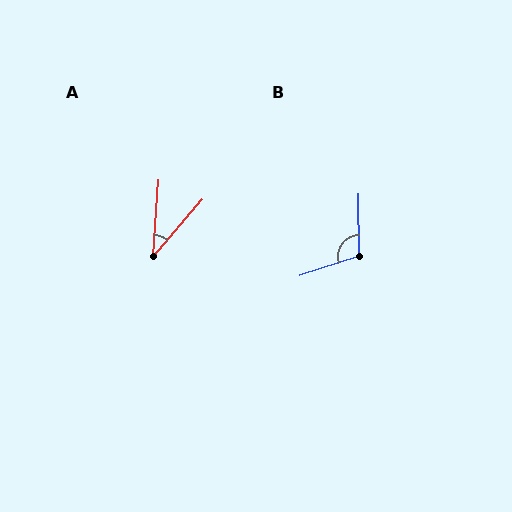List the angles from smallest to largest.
A (37°), B (108°).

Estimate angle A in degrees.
Approximately 37 degrees.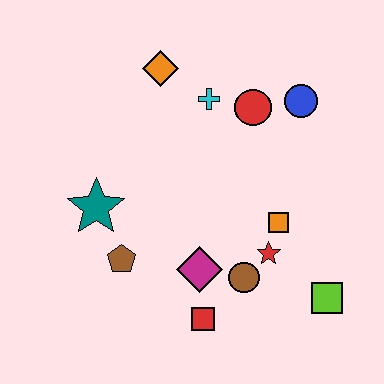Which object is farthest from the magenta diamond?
The orange diamond is farthest from the magenta diamond.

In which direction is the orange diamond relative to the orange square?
The orange diamond is above the orange square.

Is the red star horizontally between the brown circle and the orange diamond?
No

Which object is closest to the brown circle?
The red star is closest to the brown circle.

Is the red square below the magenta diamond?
Yes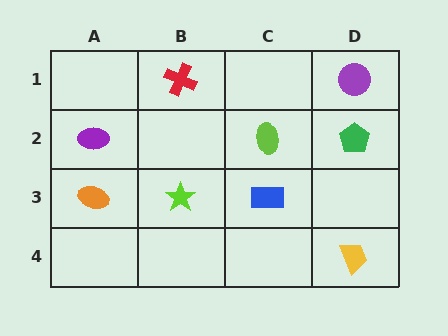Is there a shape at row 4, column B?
No, that cell is empty.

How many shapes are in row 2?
3 shapes.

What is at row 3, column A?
An orange ellipse.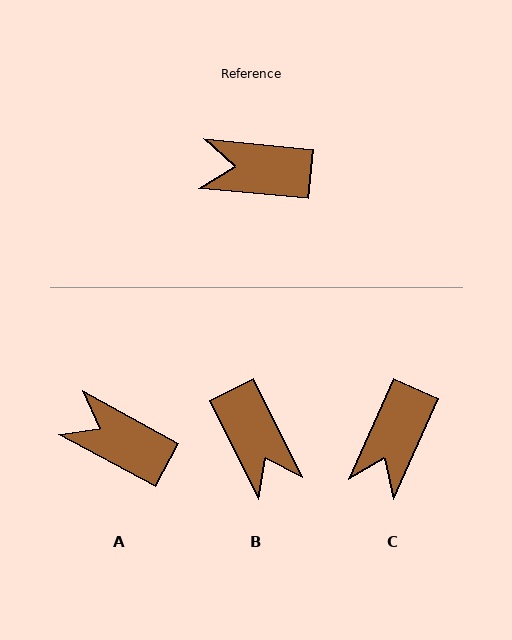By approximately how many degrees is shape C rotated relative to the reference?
Approximately 71 degrees counter-clockwise.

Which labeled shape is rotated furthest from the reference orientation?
B, about 122 degrees away.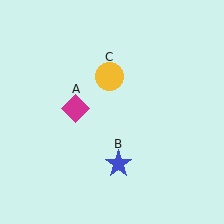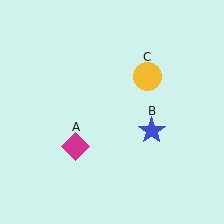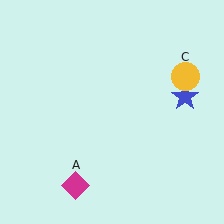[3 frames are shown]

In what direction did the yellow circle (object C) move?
The yellow circle (object C) moved right.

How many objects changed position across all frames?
3 objects changed position: magenta diamond (object A), blue star (object B), yellow circle (object C).